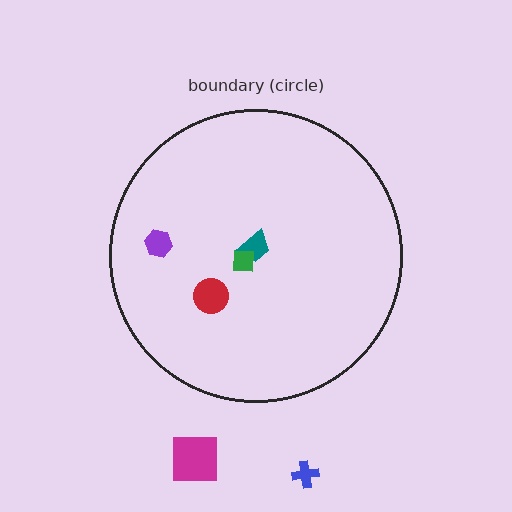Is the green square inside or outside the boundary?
Inside.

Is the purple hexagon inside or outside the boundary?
Inside.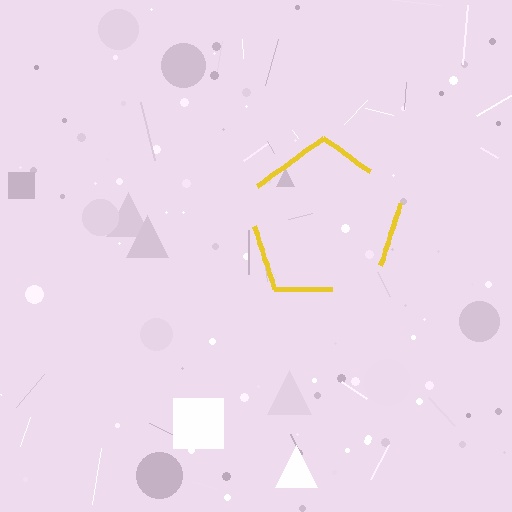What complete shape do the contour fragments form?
The contour fragments form a pentagon.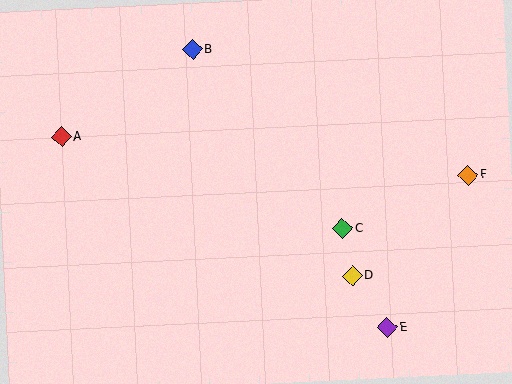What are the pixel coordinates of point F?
Point F is at (468, 175).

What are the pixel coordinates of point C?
Point C is at (343, 229).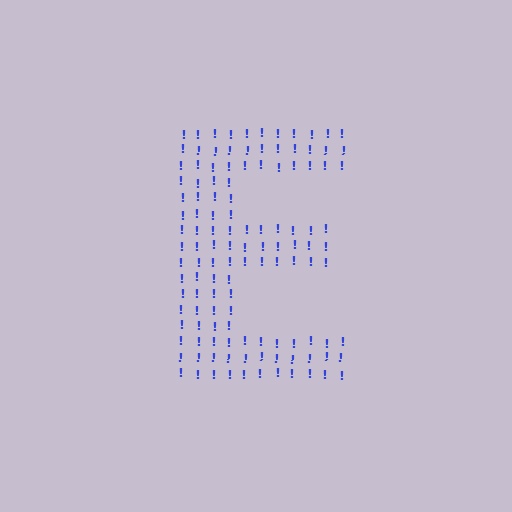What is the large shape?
The large shape is the letter E.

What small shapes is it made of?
It is made of small exclamation marks.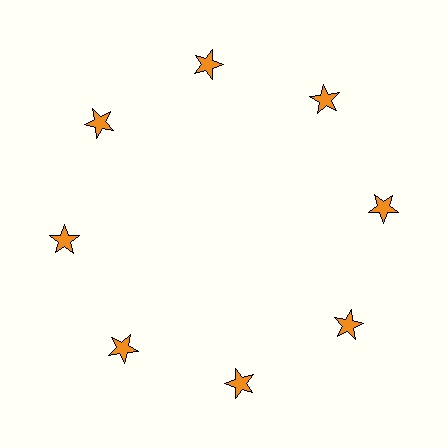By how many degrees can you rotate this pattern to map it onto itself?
The pattern maps onto itself every 45 degrees of rotation.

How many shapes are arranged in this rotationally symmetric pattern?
There are 8 shapes, arranged in 8 groups of 1.